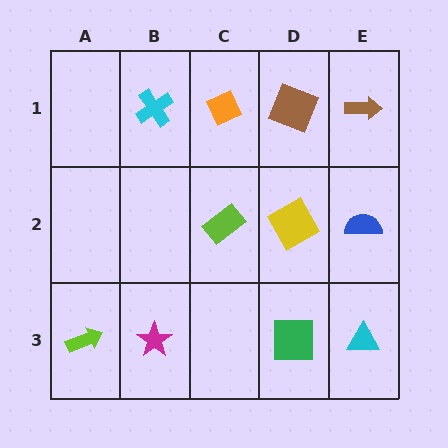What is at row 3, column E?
A cyan triangle.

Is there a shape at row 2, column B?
No, that cell is empty.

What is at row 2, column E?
A blue semicircle.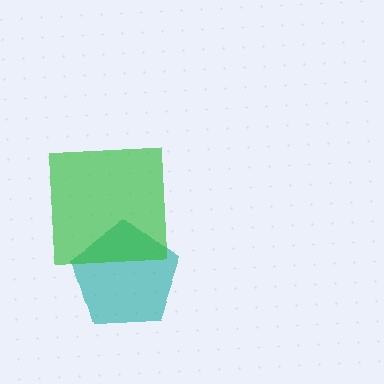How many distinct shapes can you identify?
There are 2 distinct shapes: a teal pentagon, a green square.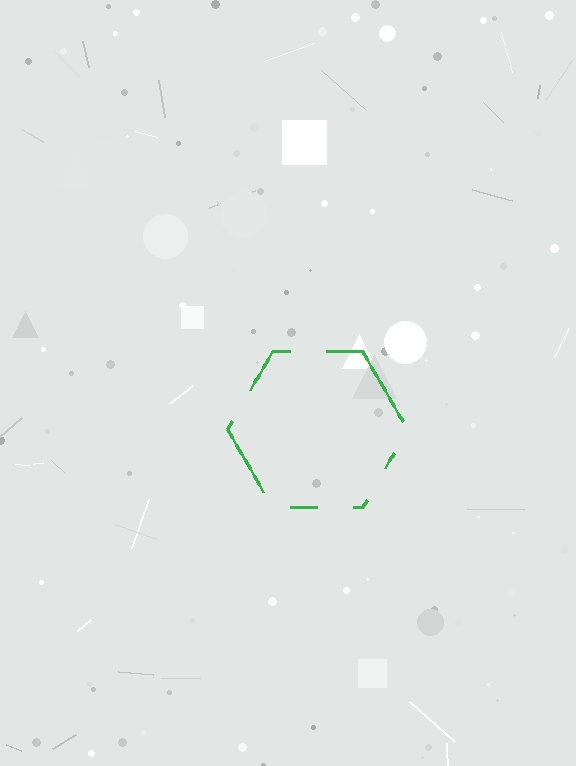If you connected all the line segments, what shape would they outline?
They would outline a hexagon.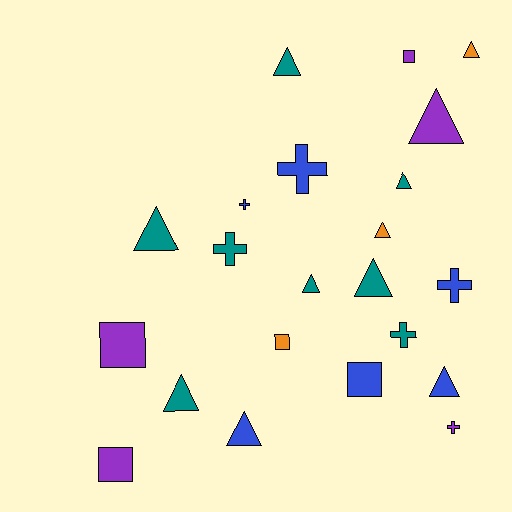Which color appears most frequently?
Teal, with 8 objects.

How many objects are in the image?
There are 22 objects.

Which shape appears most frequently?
Triangle, with 11 objects.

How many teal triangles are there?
There are 6 teal triangles.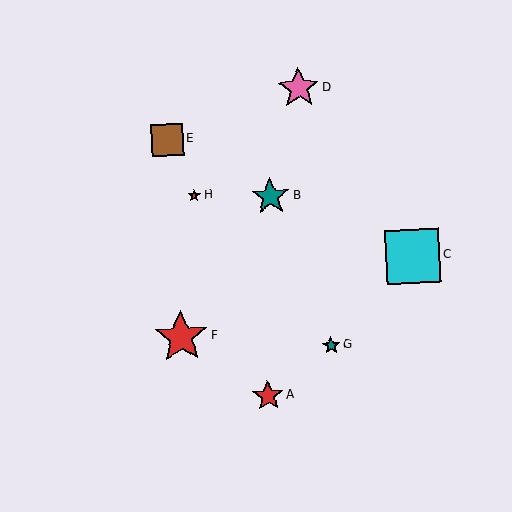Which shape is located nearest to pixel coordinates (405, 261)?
The cyan square (labeled C) at (413, 256) is nearest to that location.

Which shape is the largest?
The cyan square (labeled C) is the largest.